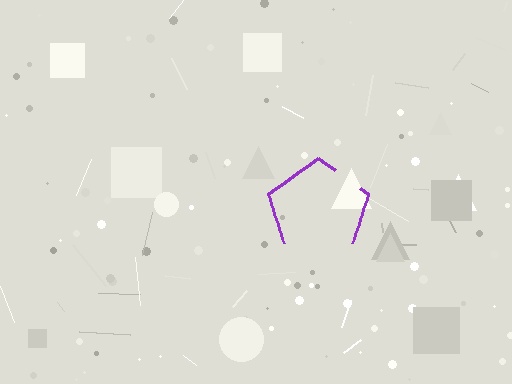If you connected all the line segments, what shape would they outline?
They would outline a pentagon.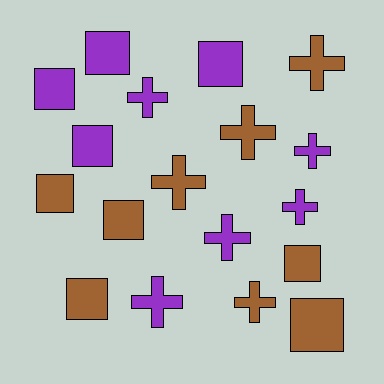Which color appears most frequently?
Brown, with 9 objects.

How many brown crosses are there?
There are 4 brown crosses.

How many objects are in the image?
There are 18 objects.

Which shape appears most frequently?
Square, with 9 objects.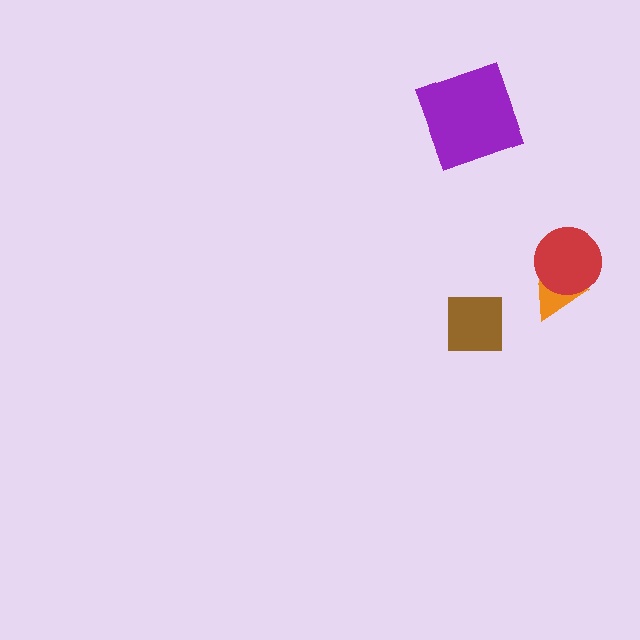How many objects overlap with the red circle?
1 object overlaps with the red circle.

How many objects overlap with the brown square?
0 objects overlap with the brown square.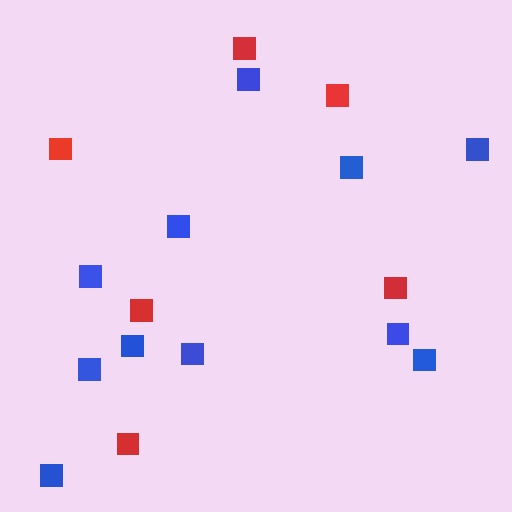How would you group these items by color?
There are 2 groups: one group of blue squares (11) and one group of red squares (6).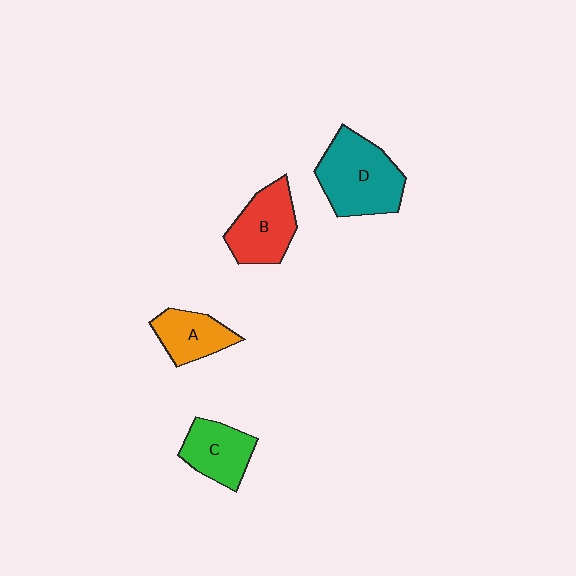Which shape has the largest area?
Shape D (teal).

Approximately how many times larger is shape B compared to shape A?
Approximately 1.3 times.